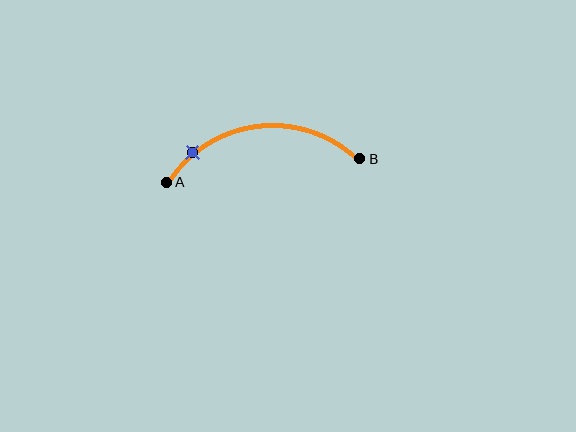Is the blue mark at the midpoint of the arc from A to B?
No. The blue mark lies on the arc but is closer to endpoint A. The arc midpoint would be at the point on the curve equidistant along the arc from both A and B.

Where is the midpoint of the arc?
The arc midpoint is the point on the curve farthest from the straight line joining A and B. It sits above that line.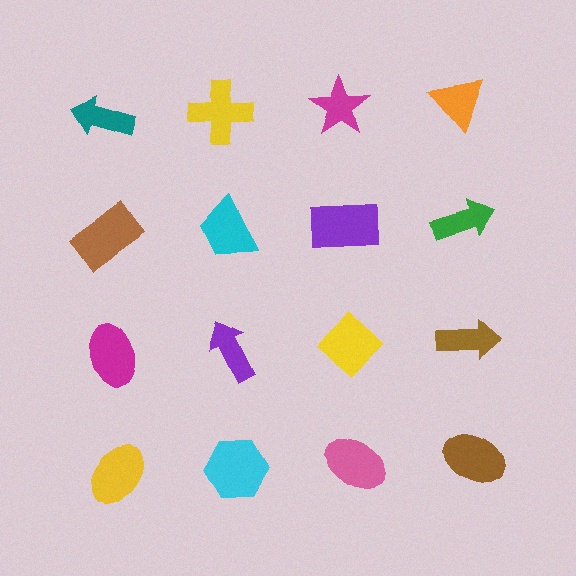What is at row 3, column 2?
A purple arrow.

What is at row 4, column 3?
A pink ellipse.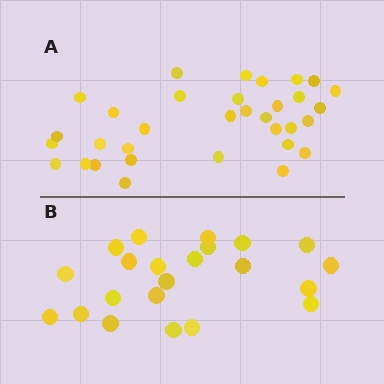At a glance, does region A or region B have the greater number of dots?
Region A (the top region) has more dots.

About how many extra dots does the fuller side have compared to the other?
Region A has roughly 12 or so more dots than region B.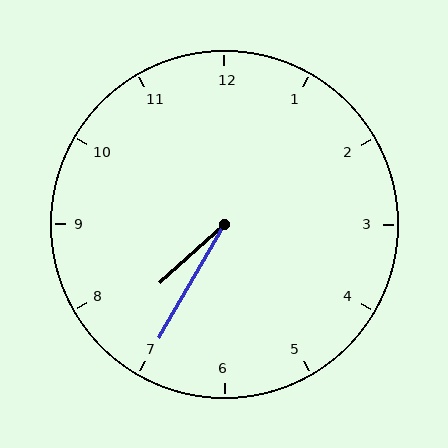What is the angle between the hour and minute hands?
Approximately 18 degrees.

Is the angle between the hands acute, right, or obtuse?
It is acute.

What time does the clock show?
7:35.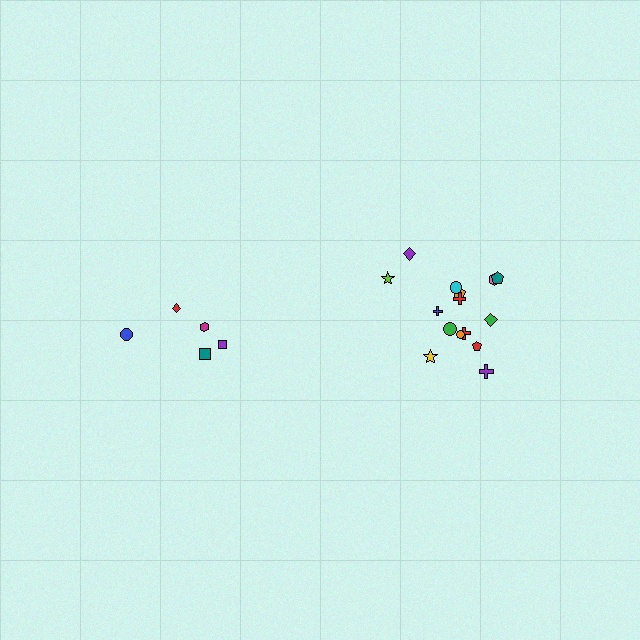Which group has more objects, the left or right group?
The right group.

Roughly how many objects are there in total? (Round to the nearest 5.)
Roughly 20 objects in total.